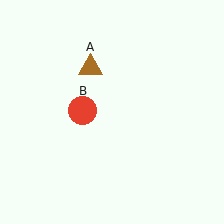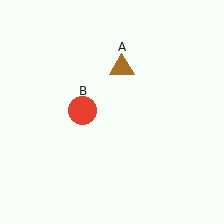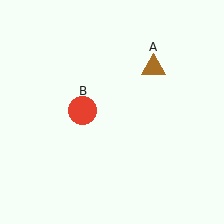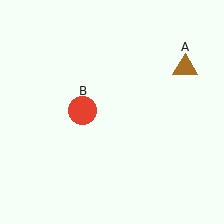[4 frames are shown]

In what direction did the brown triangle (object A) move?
The brown triangle (object A) moved right.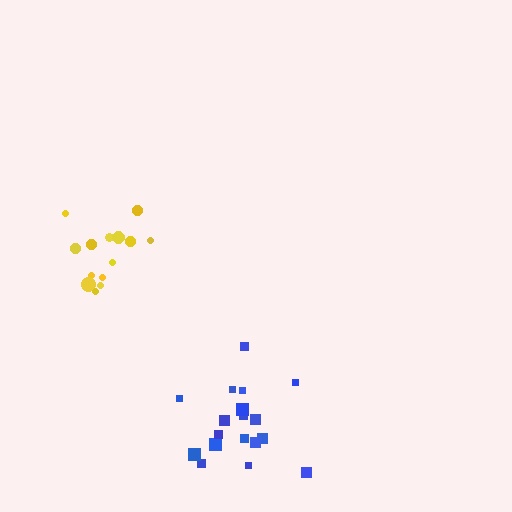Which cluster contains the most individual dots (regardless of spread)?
Blue (18).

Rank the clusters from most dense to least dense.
yellow, blue.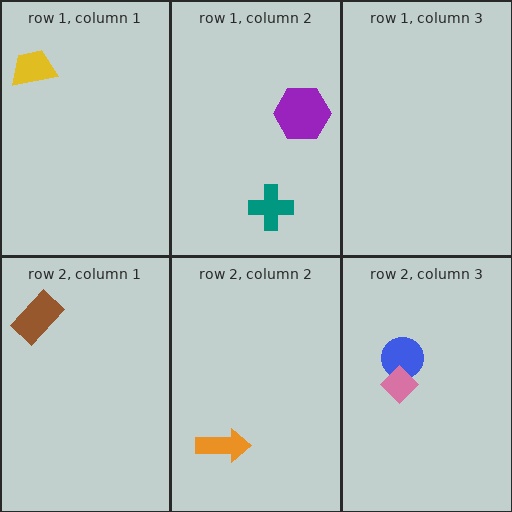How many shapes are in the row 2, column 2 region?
1.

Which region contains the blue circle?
The row 2, column 3 region.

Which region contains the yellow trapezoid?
The row 1, column 1 region.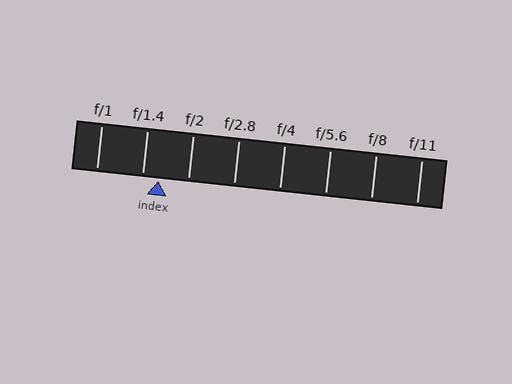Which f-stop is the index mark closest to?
The index mark is closest to f/1.4.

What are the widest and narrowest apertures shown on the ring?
The widest aperture shown is f/1 and the narrowest is f/11.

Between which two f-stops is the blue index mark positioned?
The index mark is between f/1.4 and f/2.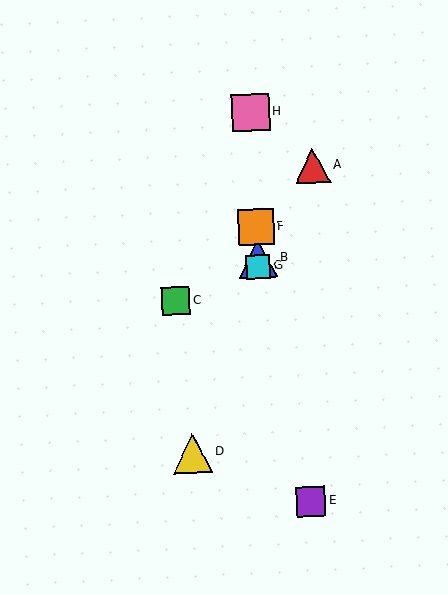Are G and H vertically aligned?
Yes, both are at x≈258.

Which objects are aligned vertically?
Objects B, F, G, H are aligned vertically.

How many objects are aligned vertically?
4 objects (B, F, G, H) are aligned vertically.